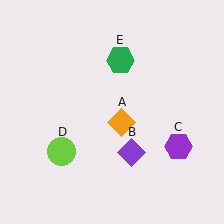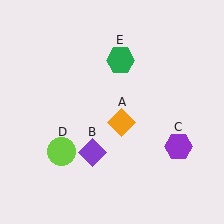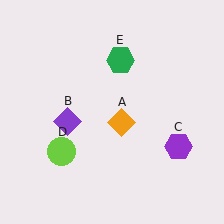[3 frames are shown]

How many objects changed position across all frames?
1 object changed position: purple diamond (object B).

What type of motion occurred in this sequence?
The purple diamond (object B) rotated clockwise around the center of the scene.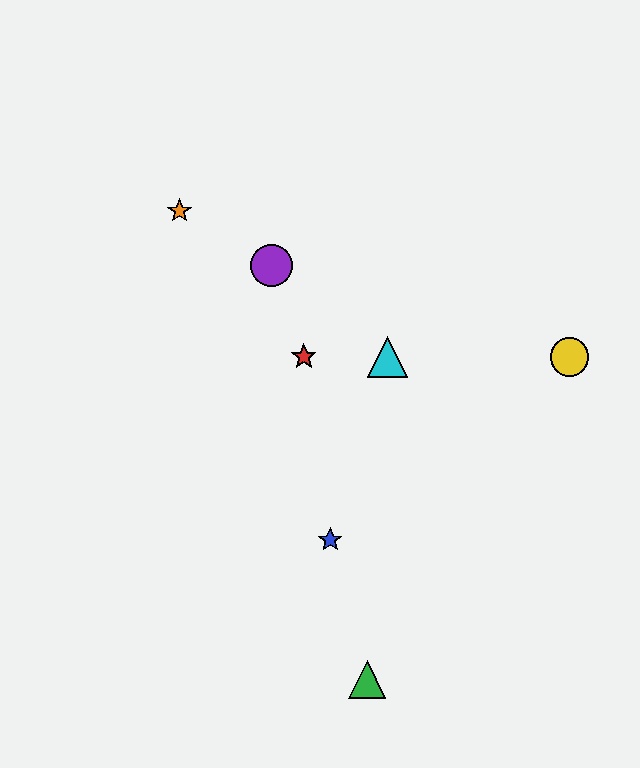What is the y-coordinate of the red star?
The red star is at y≈357.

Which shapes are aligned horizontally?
The red star, the yellow circle, the cyan triangle are aligned horizontally.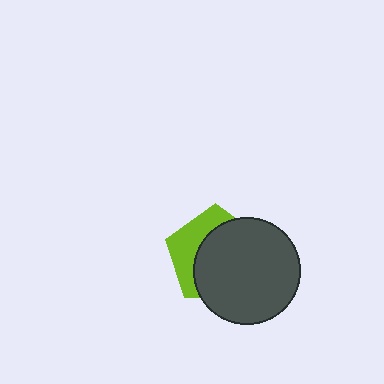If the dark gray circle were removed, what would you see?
You would see the complete lime pentagon.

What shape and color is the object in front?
The object in front is a dark gray circle.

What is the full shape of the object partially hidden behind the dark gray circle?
The partially hidden object is a lime pentagon.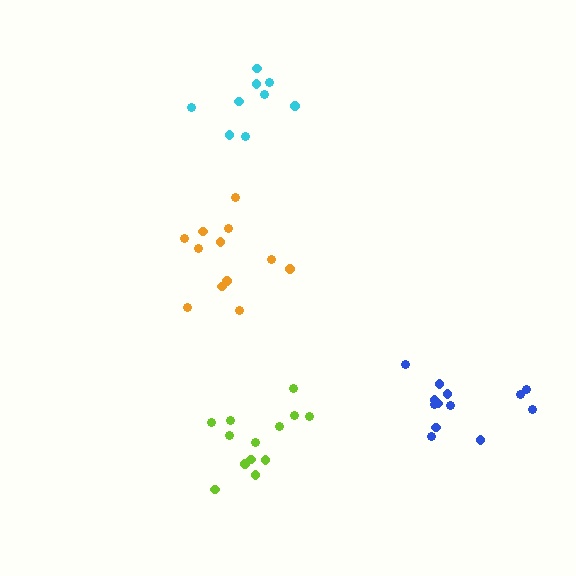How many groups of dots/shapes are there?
There are 4 groups.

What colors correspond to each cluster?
The clusters are colored: blue, lime, orange, cyan.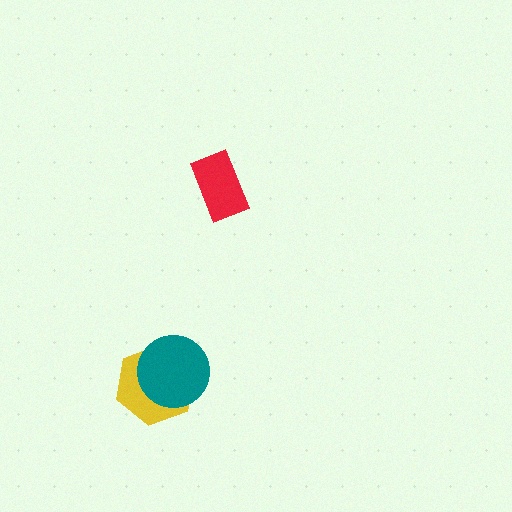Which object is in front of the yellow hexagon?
The teal circle is in front of the yellow hexagon.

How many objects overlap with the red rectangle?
0 objects overlap with the red rectangle.